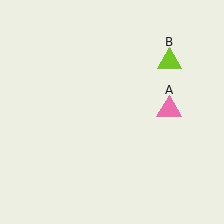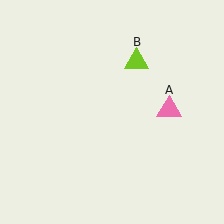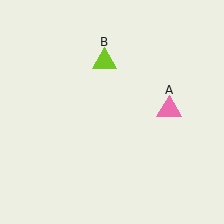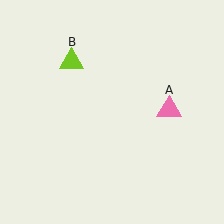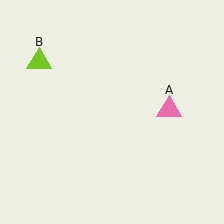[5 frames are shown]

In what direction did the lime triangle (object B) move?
The lime triangle (object B) moved left.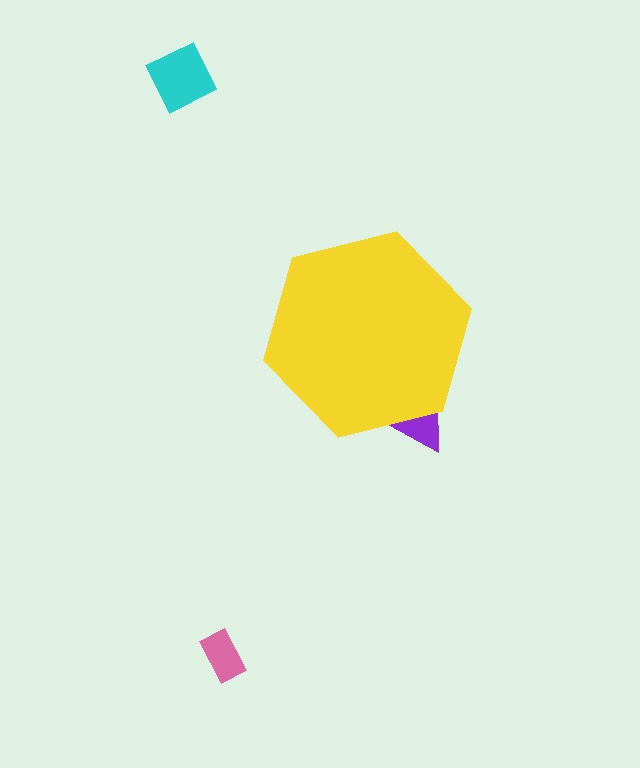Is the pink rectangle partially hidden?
No, the pink rectangle is fully visible.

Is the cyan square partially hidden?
No, the cyan square is fully visible.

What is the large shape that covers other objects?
A yellow hexagon.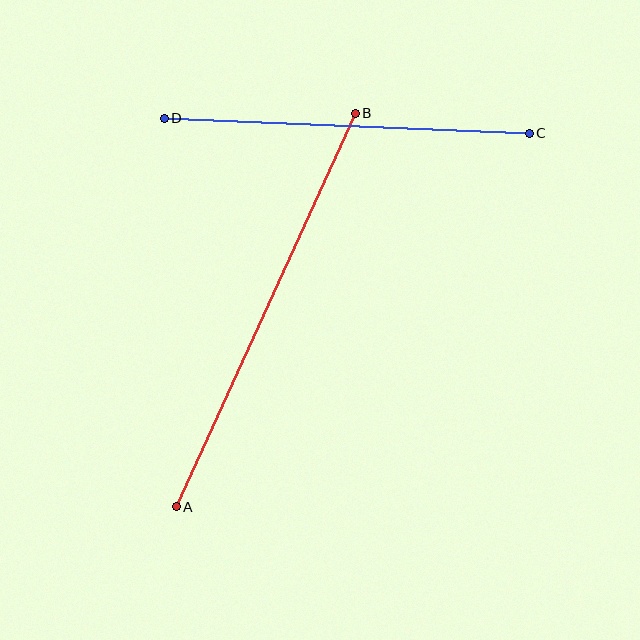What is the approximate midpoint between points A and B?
The midpoint is at approximately (266, 310) pixels.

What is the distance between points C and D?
The distance is approximately 365 pixels.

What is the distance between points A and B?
The distance is approximately 432 pixels.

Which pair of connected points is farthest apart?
Points A and B are farthest apart.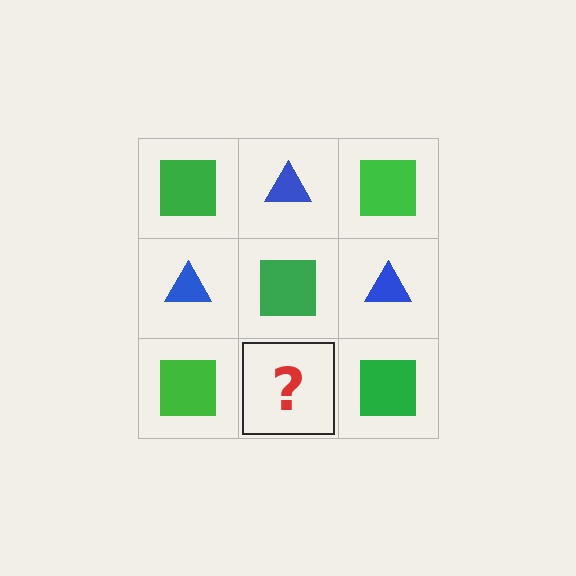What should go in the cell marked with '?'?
The missing cell should contain a blue triangle.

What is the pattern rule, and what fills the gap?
The rule is that it alternates green square and blue triangle in a checkerboard pattern. The gap should be filled with a blue triangle.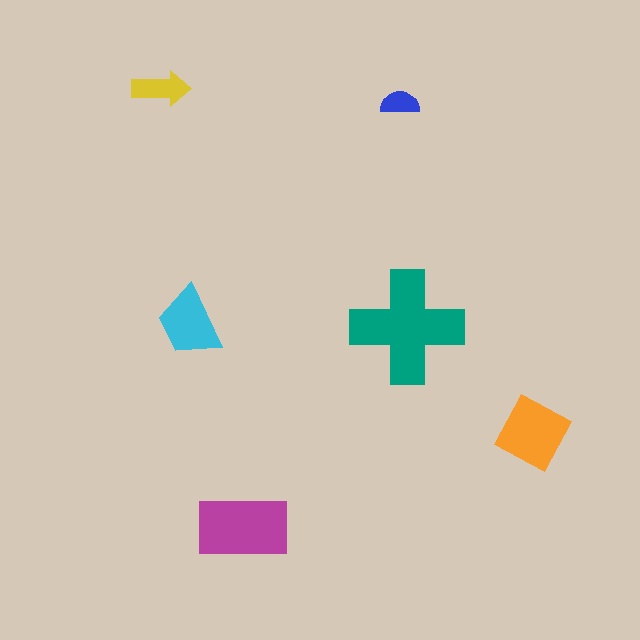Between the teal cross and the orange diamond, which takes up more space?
The teal cross.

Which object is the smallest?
The blue semicircle.